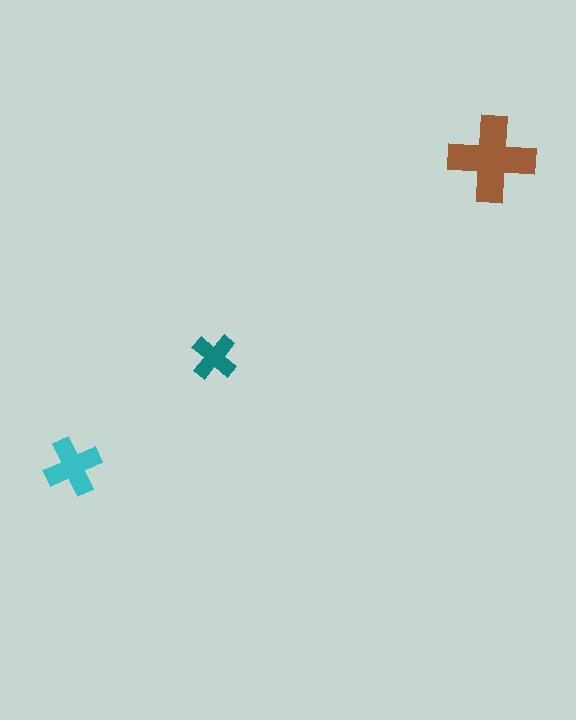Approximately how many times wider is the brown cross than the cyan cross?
About 1.5 times wider.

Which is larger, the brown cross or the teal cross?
The brown one.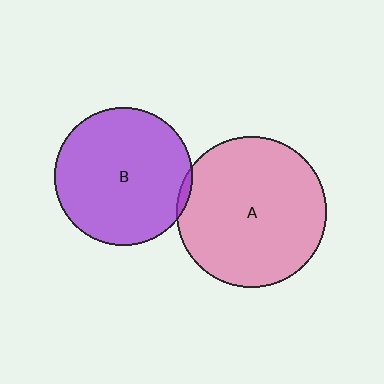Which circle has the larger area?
Circle A (pink).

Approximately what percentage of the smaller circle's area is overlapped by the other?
Approximately 5%.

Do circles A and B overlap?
Yes.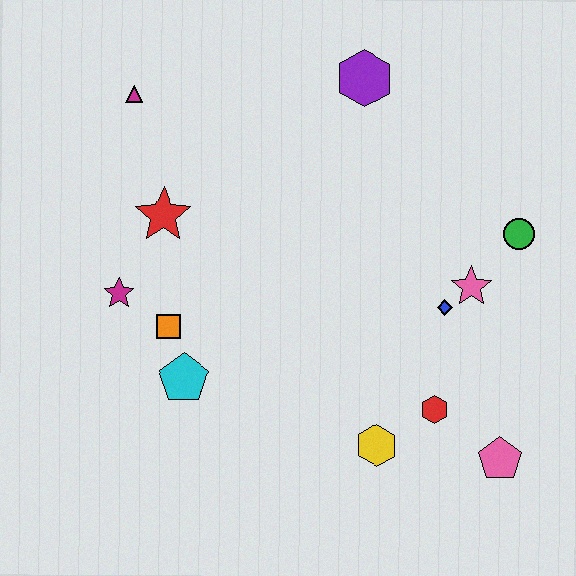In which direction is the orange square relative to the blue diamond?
The orange square is to the left of the blue diamond.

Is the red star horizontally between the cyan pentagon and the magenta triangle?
Yes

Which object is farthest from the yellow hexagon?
The magenta triangle is farthest from the yellow hexagon.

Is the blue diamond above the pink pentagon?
Yes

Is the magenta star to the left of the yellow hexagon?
Yes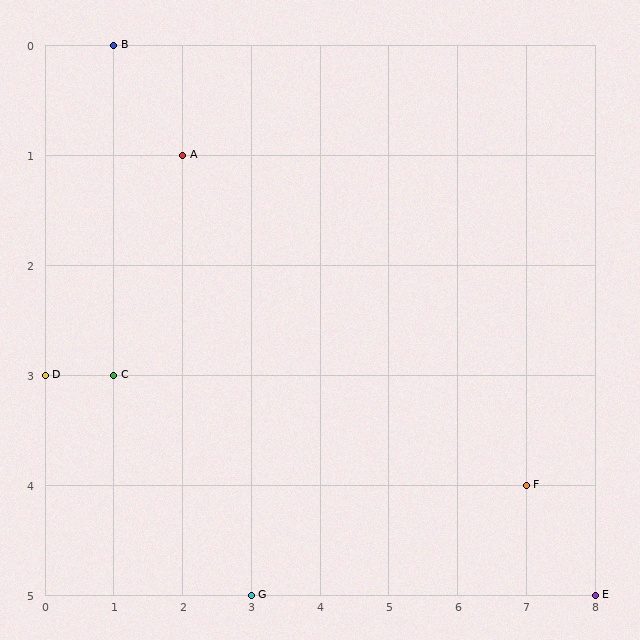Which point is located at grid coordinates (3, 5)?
Point G is at (3, 5).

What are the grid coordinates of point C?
Point C is at grid coordinates (1, 3).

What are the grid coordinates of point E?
Point E is at grid coordinates (8, 5).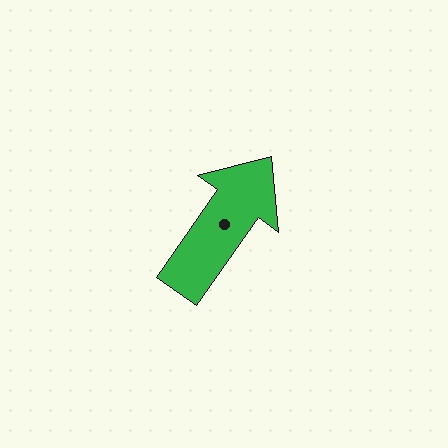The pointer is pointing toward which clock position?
Roughly 1 o'clock.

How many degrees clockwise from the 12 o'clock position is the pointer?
Approximately 35 degrees.